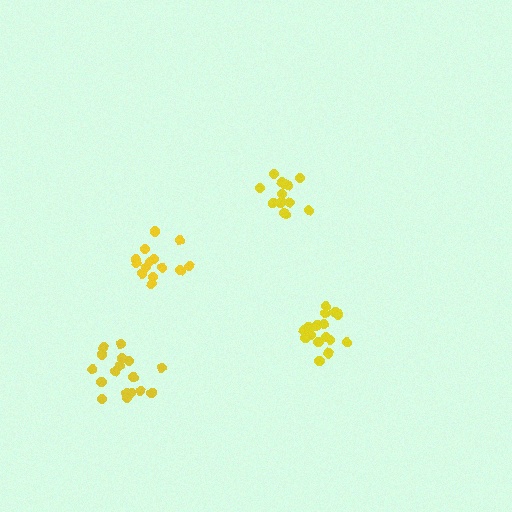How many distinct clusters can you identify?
There are 4 distinct clusters.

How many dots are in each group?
Group 1: 17 dots, Group 2: 17 dots, Group 3: 14 dots, Group 4: 13 dots (61 total).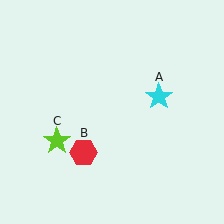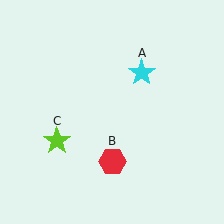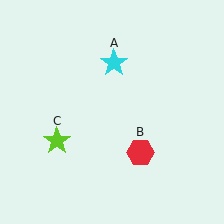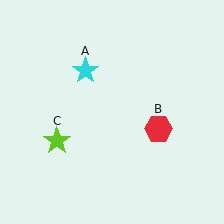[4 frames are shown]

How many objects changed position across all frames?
2 objects changed position: cyan star (object A), red hexagon (object B).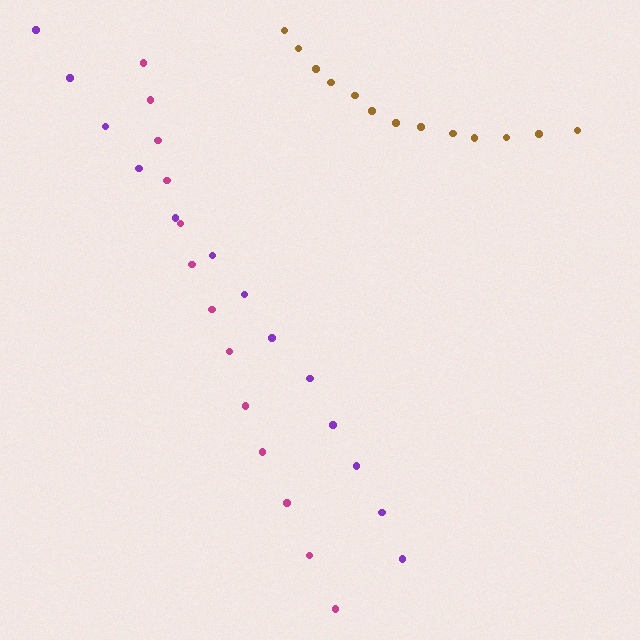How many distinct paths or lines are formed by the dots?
There are 3 distinct paths.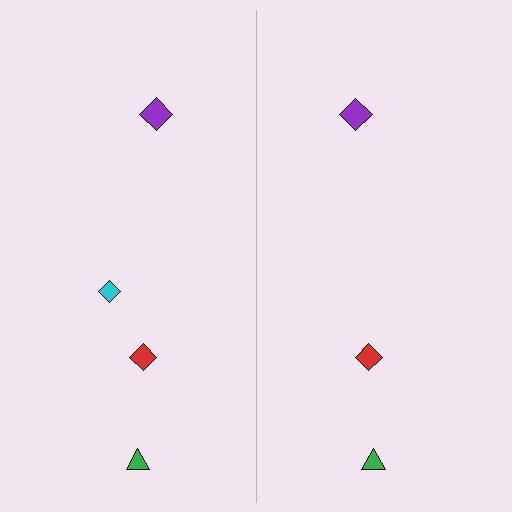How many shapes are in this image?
There are 7 shapes in this image.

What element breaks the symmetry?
A cyan diamond is missing from the right side.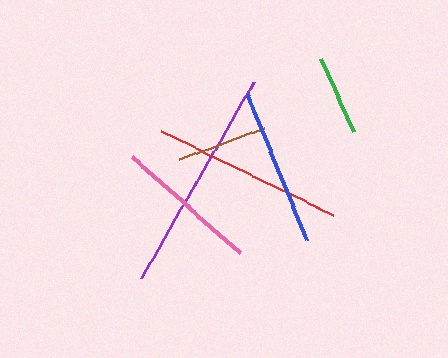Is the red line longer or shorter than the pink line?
The red line is longer than the pink line.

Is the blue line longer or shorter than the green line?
The blue line is longer than the green line.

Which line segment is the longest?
The purple line is the longest at approximately 226 pixels.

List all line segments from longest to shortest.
From longest to shortest: purple, red, blue, pink, brown, green.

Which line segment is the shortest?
The green line is the shortest at approximately 81 pixels.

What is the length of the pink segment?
The pink segment is approximately 144 pixels long.